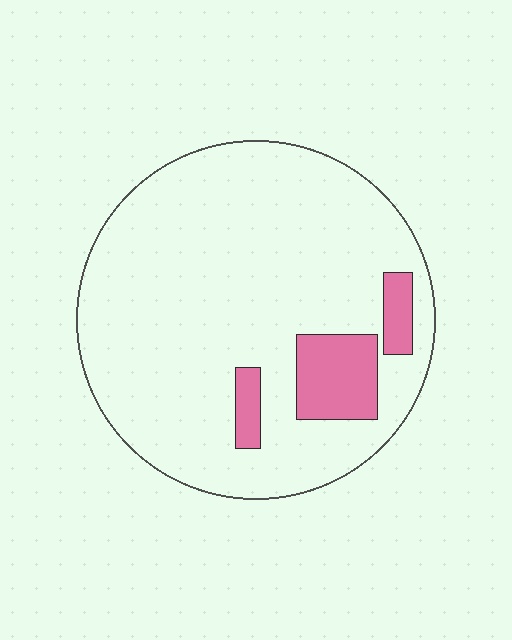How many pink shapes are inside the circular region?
3.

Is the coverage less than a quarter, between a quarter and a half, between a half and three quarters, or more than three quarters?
Less than a quarter.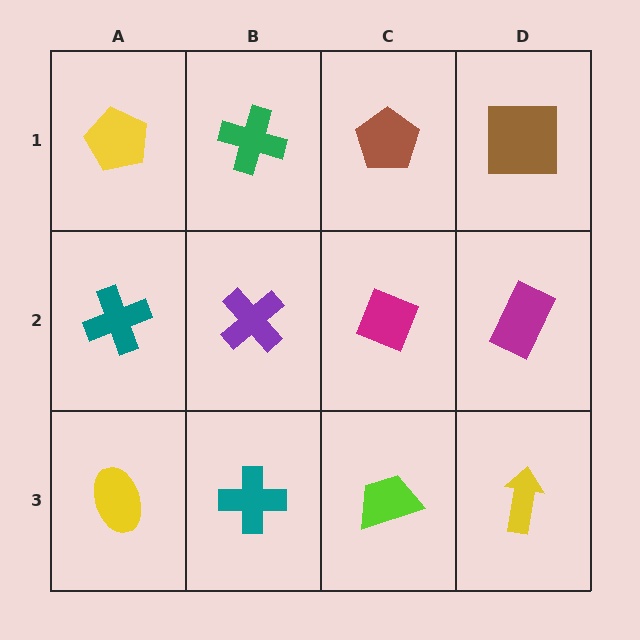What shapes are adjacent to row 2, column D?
A brown square (row 1, column D), a yellow arrow (row 3, column D), a magenta diamond (row 2, column C).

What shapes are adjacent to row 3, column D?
A magenta rectangle (row 2, column D), a lime trapezoid (row 3, column C).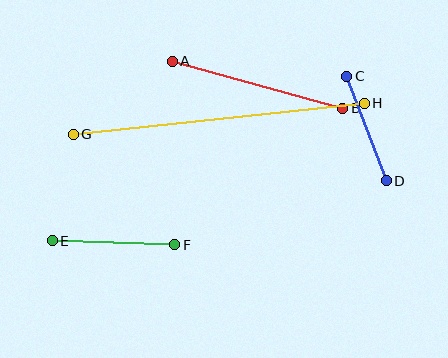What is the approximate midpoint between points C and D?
The midpoint is at approximately (366, 128) pixels.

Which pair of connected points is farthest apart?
Points G and H are farthest apart.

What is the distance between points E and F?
The distance is approximately 123 pixels.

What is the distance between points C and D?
The distance is approximately 112 pixels.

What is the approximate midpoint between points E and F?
The midpoint is at approximately (114, 243) pixels.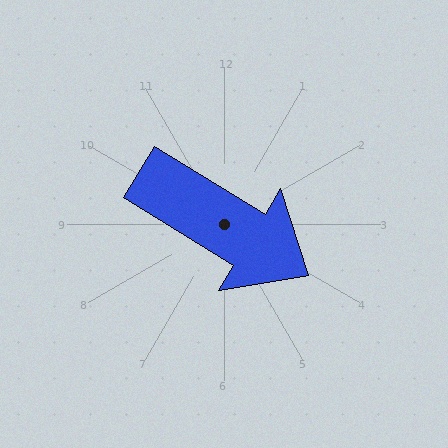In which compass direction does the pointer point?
Southeast.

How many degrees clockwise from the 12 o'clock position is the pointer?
Approximately 121 degrees.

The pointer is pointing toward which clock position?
Roughly 4 o'clock.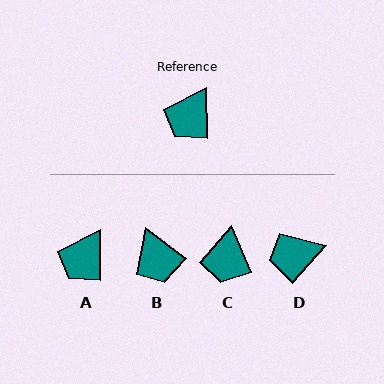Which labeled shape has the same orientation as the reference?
A.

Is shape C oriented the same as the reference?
No, it is off by about 22 degrees.